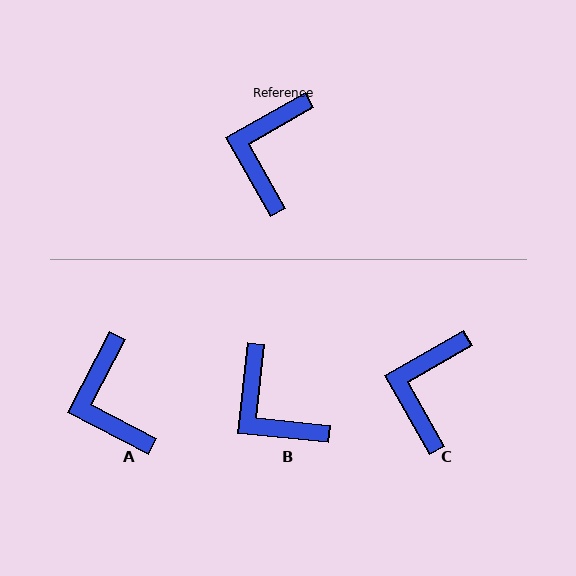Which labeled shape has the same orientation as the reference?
C.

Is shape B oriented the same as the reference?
No, it is off by about 54 degrees.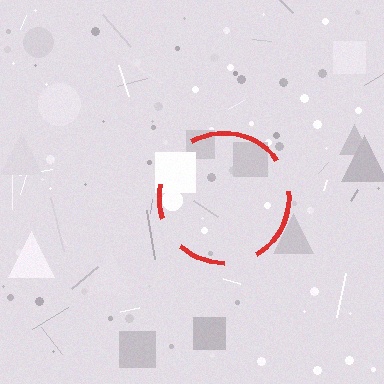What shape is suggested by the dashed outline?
The dashed outline suggests a circle.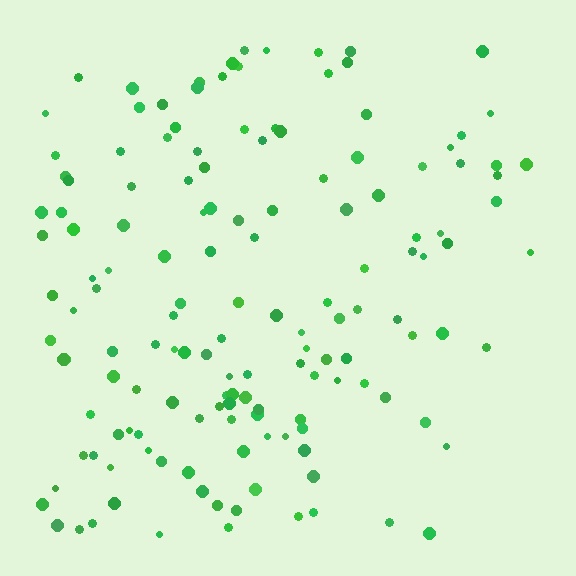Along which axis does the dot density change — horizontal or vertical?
Horizontal.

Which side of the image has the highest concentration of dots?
The left.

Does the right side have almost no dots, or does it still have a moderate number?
Still a moderate number, just noticeably fewer than the left.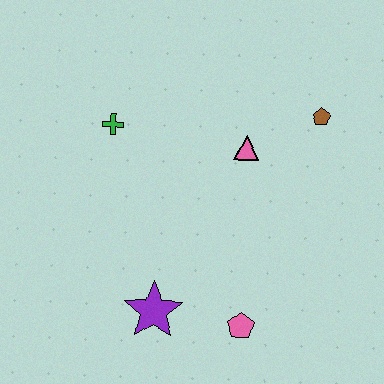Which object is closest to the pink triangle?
The brown pentagon is closest to the pink triangle.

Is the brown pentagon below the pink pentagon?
No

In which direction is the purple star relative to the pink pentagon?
The purple star is to the left of the pink pentagon.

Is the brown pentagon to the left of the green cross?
No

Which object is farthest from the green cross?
The pink pentagon is farthest from the green cross.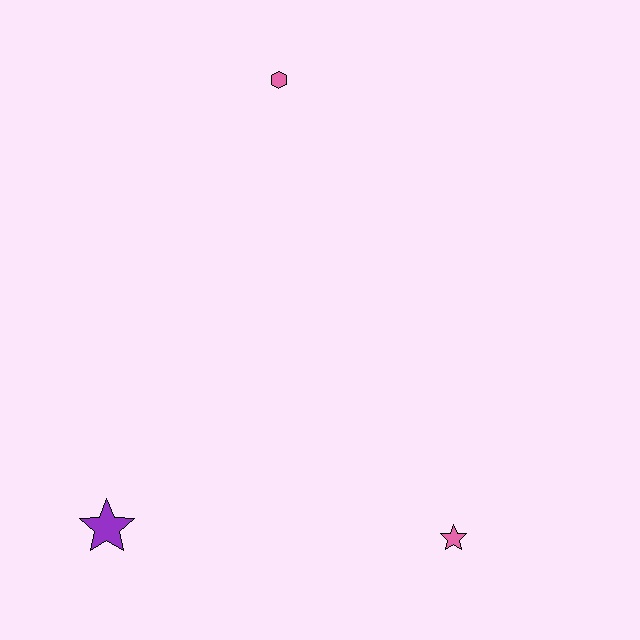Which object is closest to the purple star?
The pink star is closest to the purple star.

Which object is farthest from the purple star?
The pink hexagon is farthest from the purple star.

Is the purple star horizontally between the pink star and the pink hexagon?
No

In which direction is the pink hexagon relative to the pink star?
The pink hexagon is above the pink star.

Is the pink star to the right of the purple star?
Yes